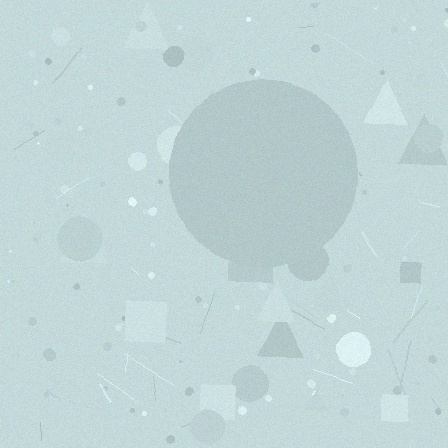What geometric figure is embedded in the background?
A circle is embedded in the background.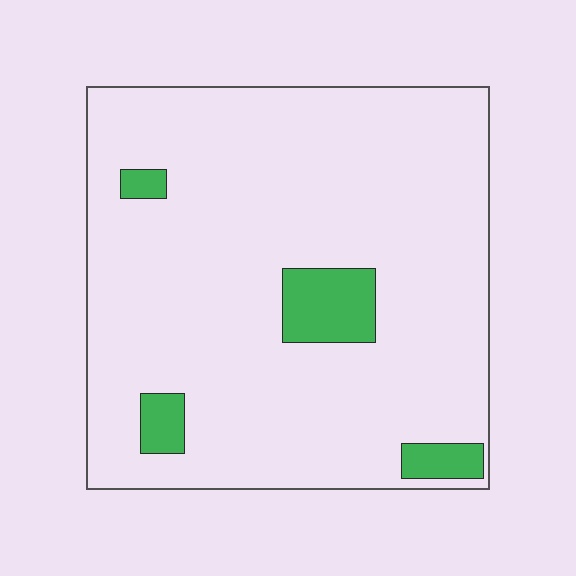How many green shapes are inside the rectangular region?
4.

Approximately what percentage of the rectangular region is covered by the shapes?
Approximately 10%.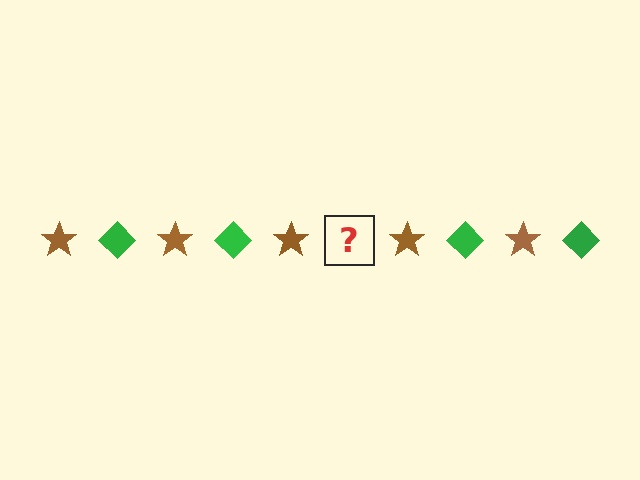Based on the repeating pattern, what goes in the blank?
The blank should be a green diamond.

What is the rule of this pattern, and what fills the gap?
The rule is that the pattern alternates between brown star and green diamond. The gap should be filled with a green diamond.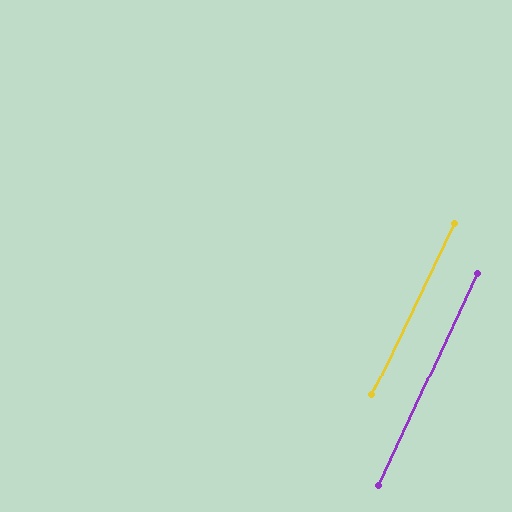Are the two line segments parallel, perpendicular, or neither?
Parallel — their directions differ by only 0.6°.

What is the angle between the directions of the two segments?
Approximately 1 degree.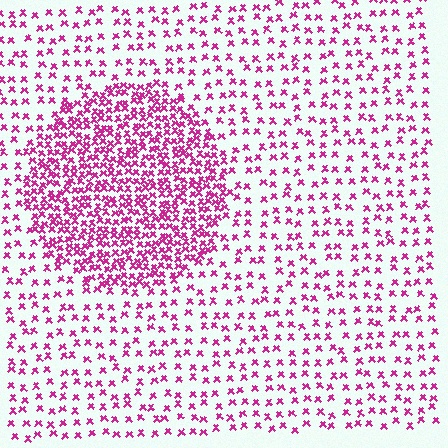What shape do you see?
I see a circle.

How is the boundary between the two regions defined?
The boundary is defined by a change in element density (approximately 2.6x ratio). All elements are the same color, size, and shape.